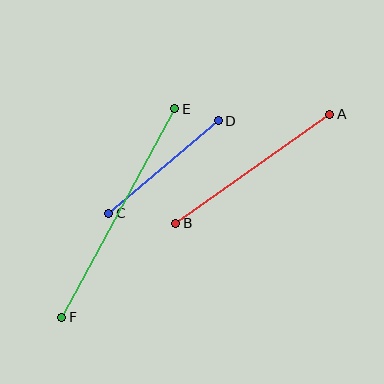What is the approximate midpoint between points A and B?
The midpoint is at approximately (253, 169) pixels.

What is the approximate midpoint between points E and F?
The midpoint is at approximately (118, 213) pixels.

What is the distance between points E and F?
The distance is approximately 237 pixels.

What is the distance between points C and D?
The distance is approximately 144 pixels.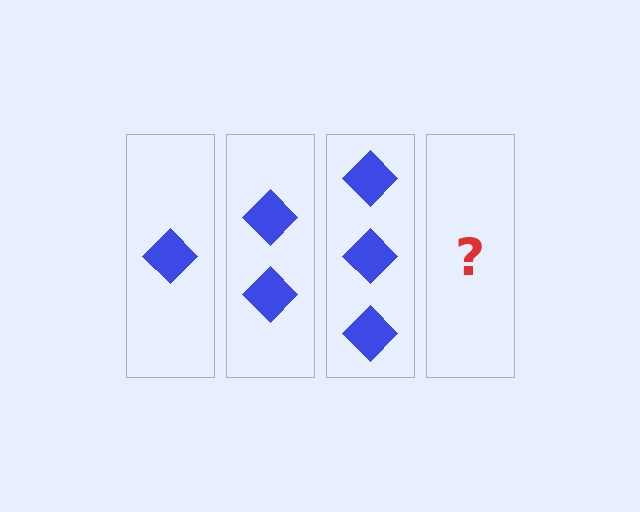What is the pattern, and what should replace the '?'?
The pattern is that each step adds one more diamond. The '?' should be 4 diamonds.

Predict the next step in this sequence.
The next step is 4 diamonds.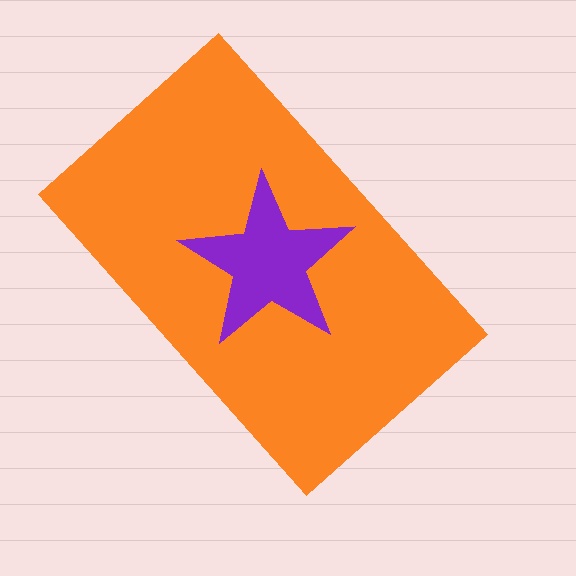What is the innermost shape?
The purple star.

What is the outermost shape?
The orange rectangle.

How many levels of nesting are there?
2.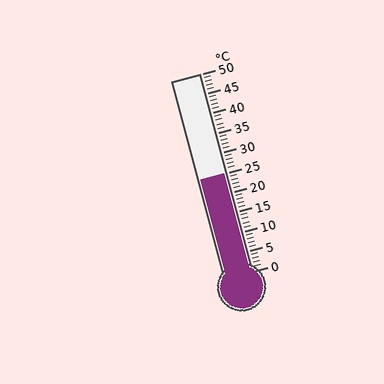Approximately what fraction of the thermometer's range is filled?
The thermometer is filled to approximately 50% of its range.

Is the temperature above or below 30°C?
The temperature is below 30°C.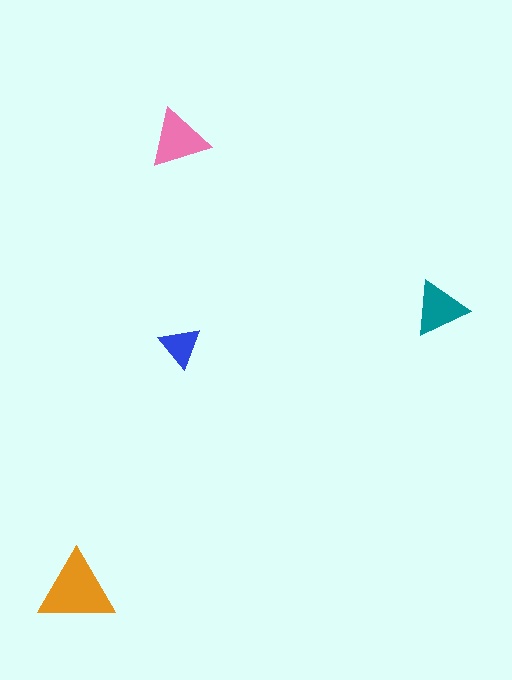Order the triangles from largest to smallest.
the orange one, the pink one, the teal one, the blue one.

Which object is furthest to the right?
The teal triangle is rightmost.